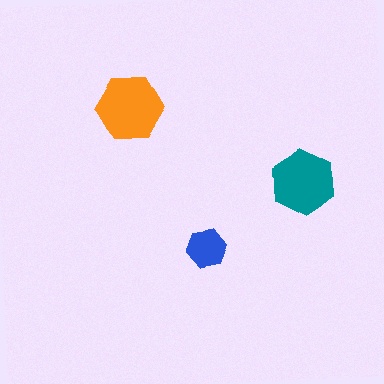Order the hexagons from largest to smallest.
the orange one, the teal one, the blue one.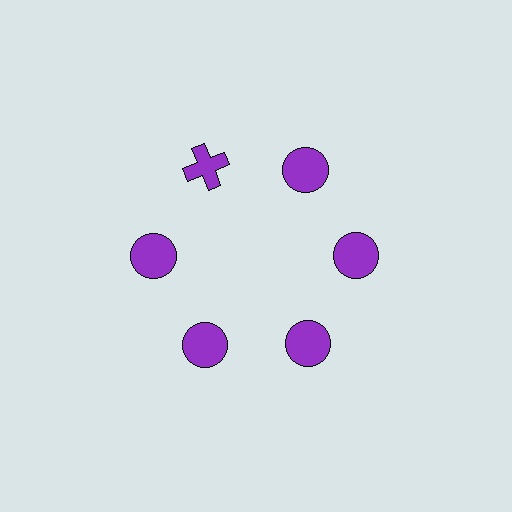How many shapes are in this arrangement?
There are 6 shapes arranged in a ring pattern.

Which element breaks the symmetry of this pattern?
The purple cross at roughly the 11 o'clock position breaks the symmetry. All other shapes are purple circles.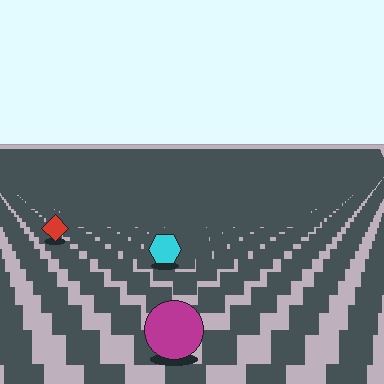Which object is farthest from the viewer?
The red diamond is farthest from the viewer. It appears smaller and the ground texture around it is denser.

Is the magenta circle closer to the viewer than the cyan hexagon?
Yes. The magenta circle is closer — you can tell from the texture gradient: the ground texture is coarser near it.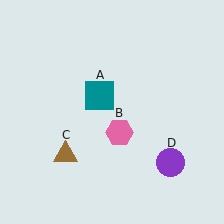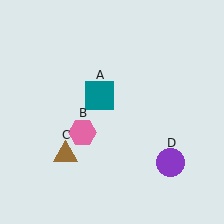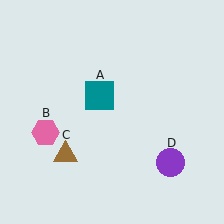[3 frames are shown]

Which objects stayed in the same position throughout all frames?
Teal square (object A) and brown triangle (object C) and purple circle (object D) remained stationary.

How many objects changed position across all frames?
1 object changed position: pink hexagon (object B).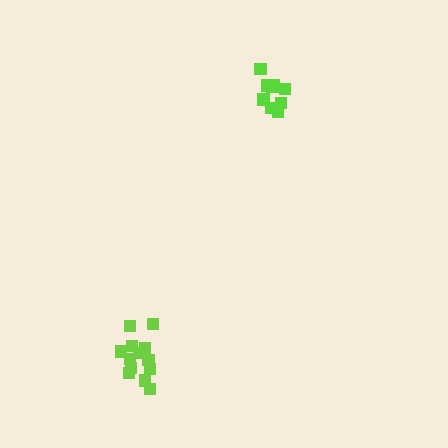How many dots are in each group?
Group 1: 13 dots, Group 2: 10 dots (23 total).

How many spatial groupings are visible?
There are 2 spatial groupings.